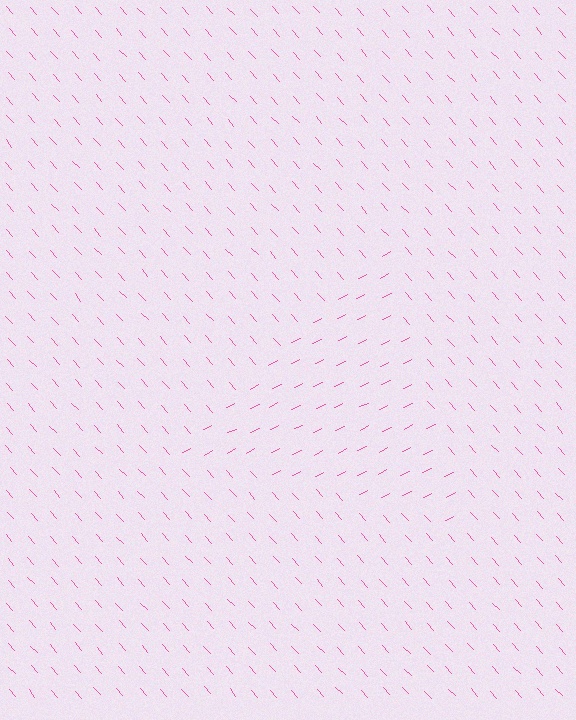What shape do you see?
I see a triangle.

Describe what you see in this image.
The image is filled with small pink line segments. A triangle region in the image has lines oriented differently from the surrounding lines, creating a visible texture boundary.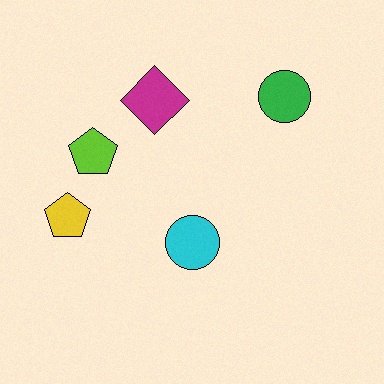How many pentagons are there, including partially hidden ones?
There are 2 pentagons.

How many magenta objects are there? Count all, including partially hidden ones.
There is 1 magenta object.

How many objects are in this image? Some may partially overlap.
There are 5 objects.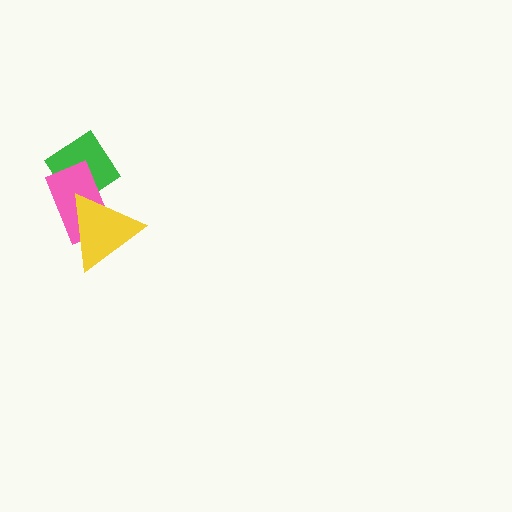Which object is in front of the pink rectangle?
The yellow triangle is in front of the pink rectangle.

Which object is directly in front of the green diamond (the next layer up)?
The pink rectangle is directly in front of the green diamond.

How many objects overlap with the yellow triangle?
2 objects overlap with the yellow triangle.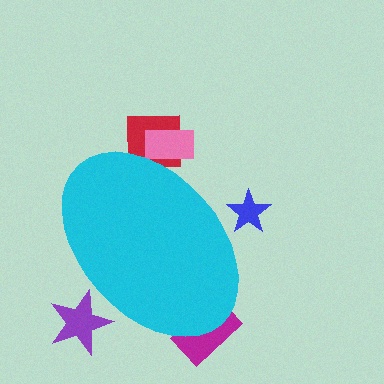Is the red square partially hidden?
Yes, the red square is partially hidden behind the cyan ellipse.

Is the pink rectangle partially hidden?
Yes, the pink rectangle is partially hidden behind the cyan ellipse.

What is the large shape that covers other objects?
A cyan ellipse.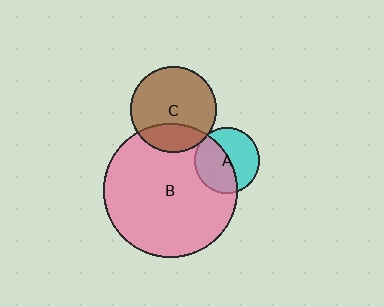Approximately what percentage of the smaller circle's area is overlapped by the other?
Approximately 50%.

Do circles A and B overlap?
Yes.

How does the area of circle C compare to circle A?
Approximately 1.7 times.